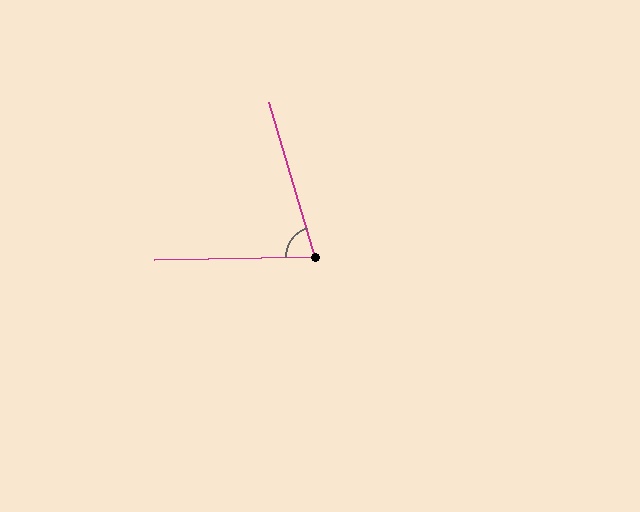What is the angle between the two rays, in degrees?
Approximately 74 degrees.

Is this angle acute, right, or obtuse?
It is acute.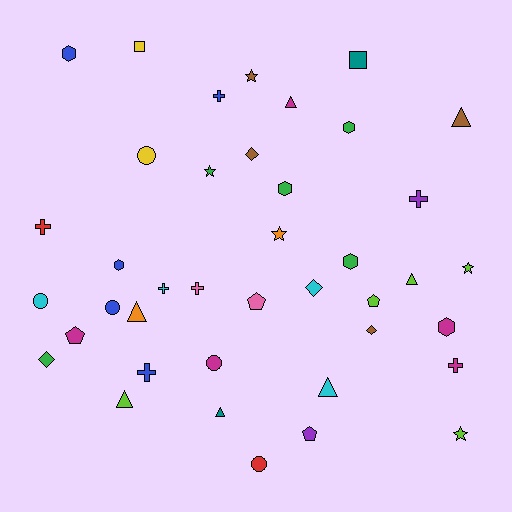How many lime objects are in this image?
There are 5 lime objects.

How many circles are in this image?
There are 5 circles.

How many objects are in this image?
There are 40 objects.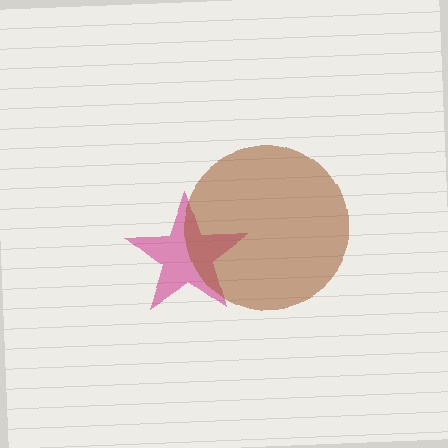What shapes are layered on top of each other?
The layered shapes are: a magenta star, a brown circle.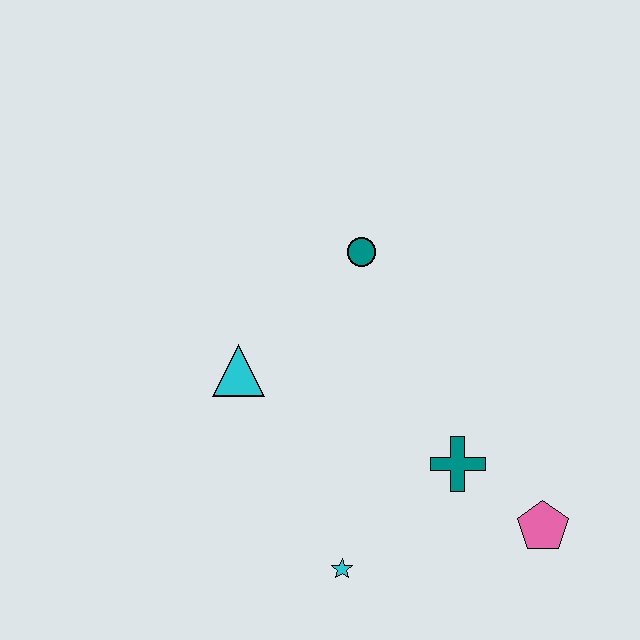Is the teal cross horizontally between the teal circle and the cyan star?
No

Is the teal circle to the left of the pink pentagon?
Yes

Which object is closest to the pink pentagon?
The teal cross is closest to the pink pentagon.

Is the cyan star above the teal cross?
No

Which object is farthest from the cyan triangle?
The pink pentagon is farthest from the cyan triangle.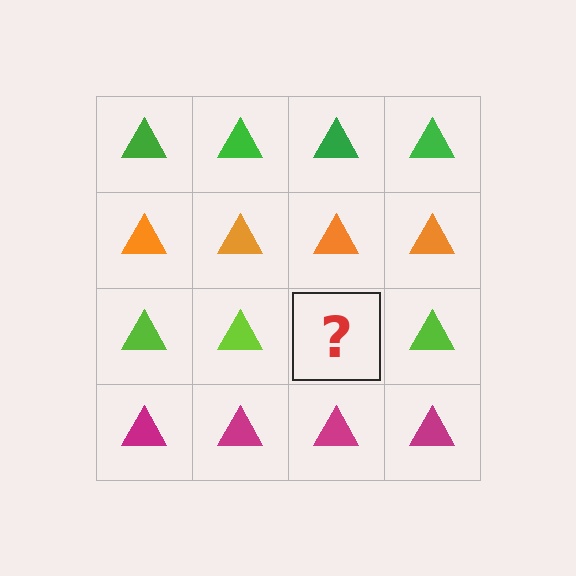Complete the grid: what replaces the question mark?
The question mark should be replaced with a lime triangle.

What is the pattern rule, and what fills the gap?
The rule is that each row has a consistent color. The gap should be filled with a lime triangle.